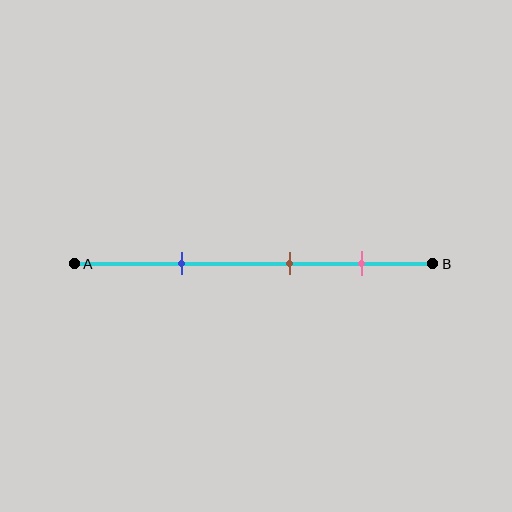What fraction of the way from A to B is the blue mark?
The blue mark is approximately 30% (0.3) of the way from A to B.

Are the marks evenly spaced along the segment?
Yes, the marks are approximately evenly spaced.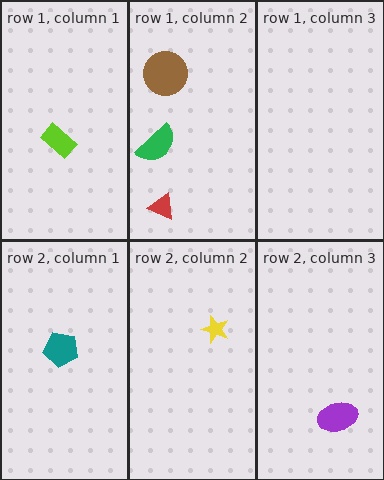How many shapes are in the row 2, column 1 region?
1.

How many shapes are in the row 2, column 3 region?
1.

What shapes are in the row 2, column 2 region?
The yellow star.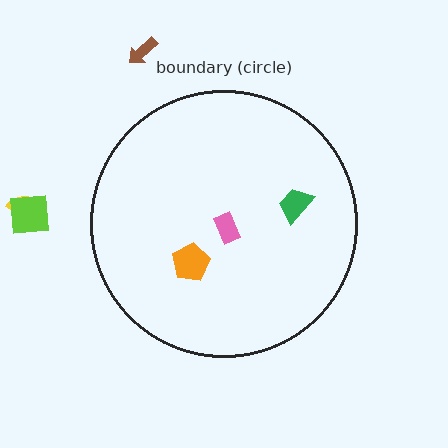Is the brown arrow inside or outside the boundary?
Outside.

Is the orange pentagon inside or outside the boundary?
Inside.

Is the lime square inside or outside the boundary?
Outside.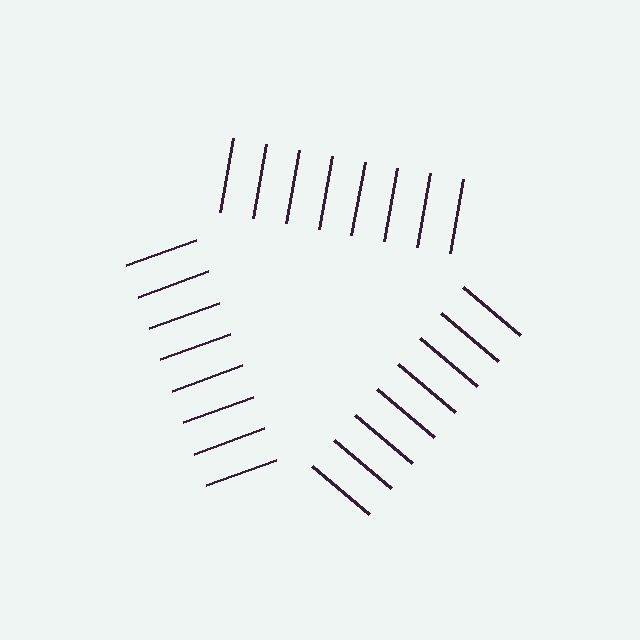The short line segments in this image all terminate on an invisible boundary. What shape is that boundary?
An illusory triangle — the line segments terminate on its edges but no continuous stroke is drawn.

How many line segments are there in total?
24 — 8 along each of the 3 edges.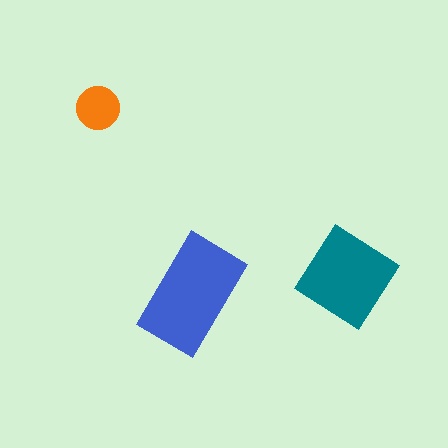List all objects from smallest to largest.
The orange circle, the teal diamond, the blue rectangle.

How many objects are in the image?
There are 3 objects in the image.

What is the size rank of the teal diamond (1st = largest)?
2nd.